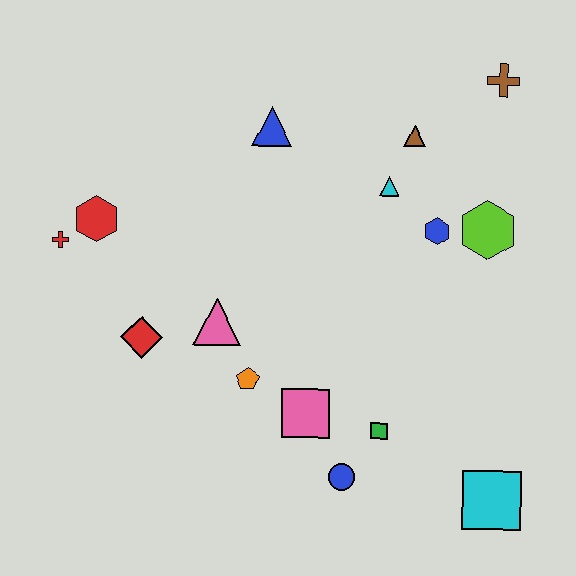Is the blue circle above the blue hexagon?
No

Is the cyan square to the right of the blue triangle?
Yes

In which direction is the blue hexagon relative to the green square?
The blue hexagon is above the green square.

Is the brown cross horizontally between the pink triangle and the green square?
No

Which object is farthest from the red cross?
The cyan square is farthest from the red cross.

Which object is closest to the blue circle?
The green square is closest to the blue circle.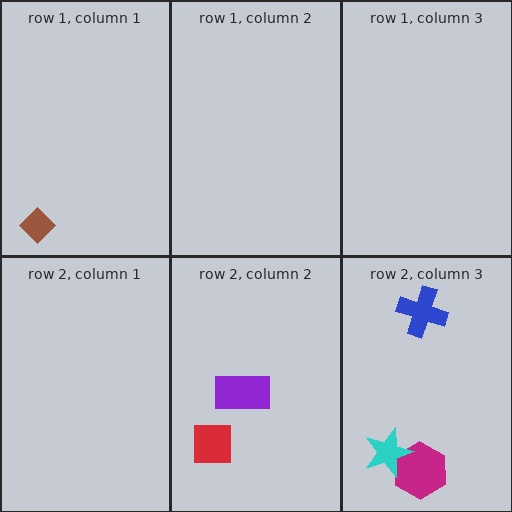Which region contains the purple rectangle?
The row 2, column 2 region.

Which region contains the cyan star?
The row 2, column 3 region.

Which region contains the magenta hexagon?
The row 2, column 3 region.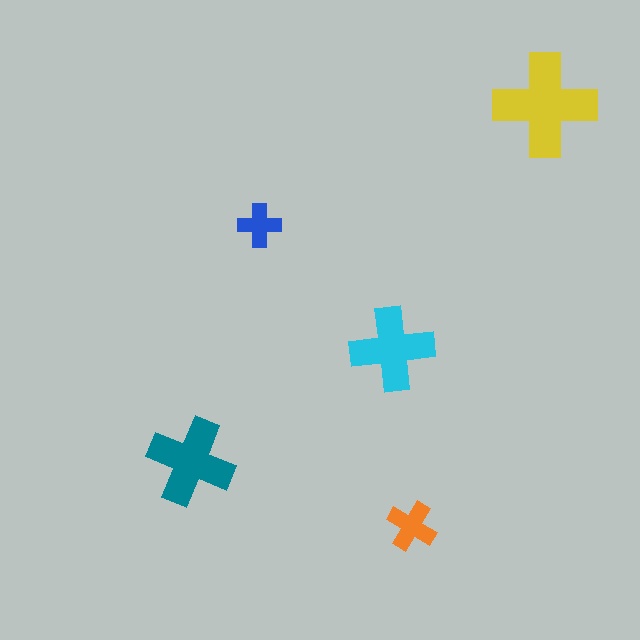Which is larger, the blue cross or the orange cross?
The orange one.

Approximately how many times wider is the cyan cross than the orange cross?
About 1.5 times wider.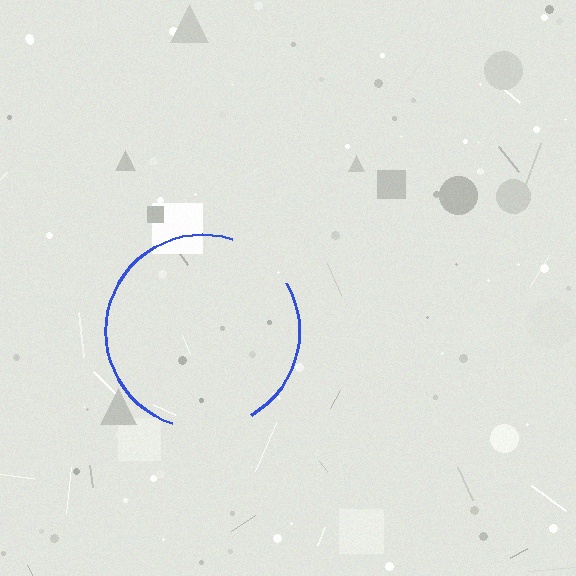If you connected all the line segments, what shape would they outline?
They would outline a circle.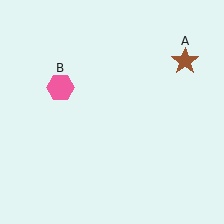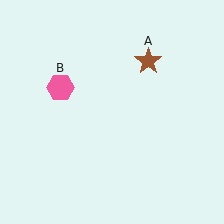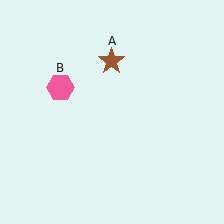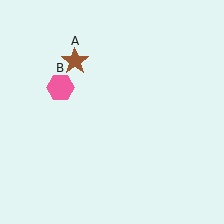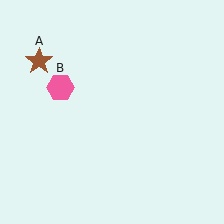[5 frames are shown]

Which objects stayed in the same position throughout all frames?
Pink hexagon (object B) remained stationary.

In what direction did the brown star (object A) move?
The brown star (object A) moved left.